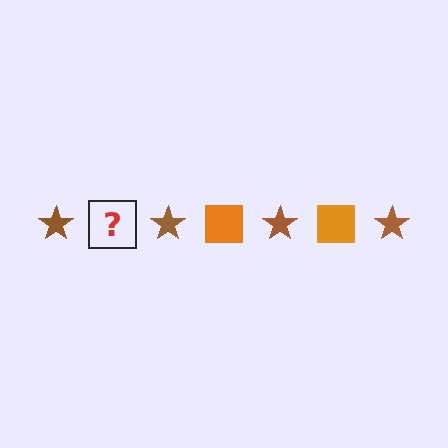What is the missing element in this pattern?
The missing element is an orange square.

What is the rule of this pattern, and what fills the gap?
The rule is that the pattern alternates between brown star and orange square. The gap should be filled with an orange square.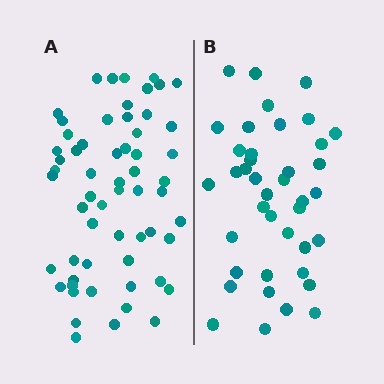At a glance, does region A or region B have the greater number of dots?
Region A (the left region) has more dots.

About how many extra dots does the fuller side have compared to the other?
Region A has approximately 20 more dots than region B.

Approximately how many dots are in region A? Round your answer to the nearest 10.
About 60 dots. (The exact count is 59, which rounds to 60.)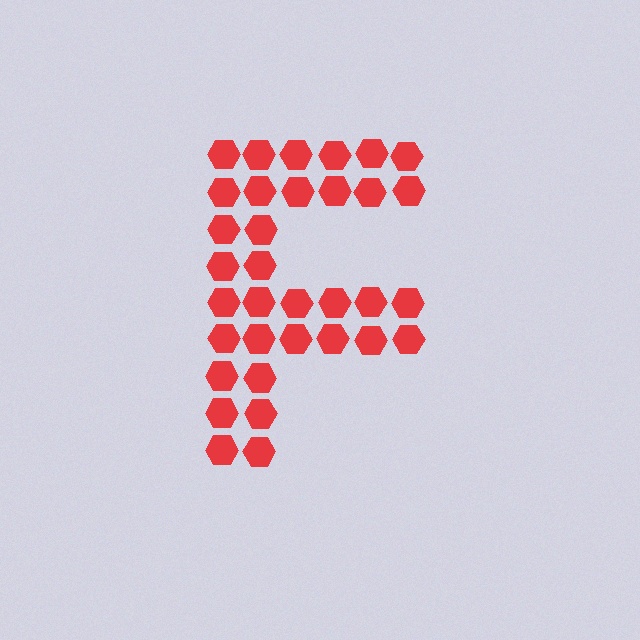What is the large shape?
The large shape is the letter F.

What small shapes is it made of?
It is made of small hexagons.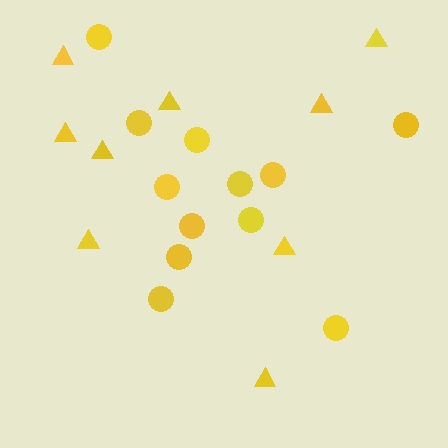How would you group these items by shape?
There are 2 groups: one group of triangles (9) and one group of circles (12).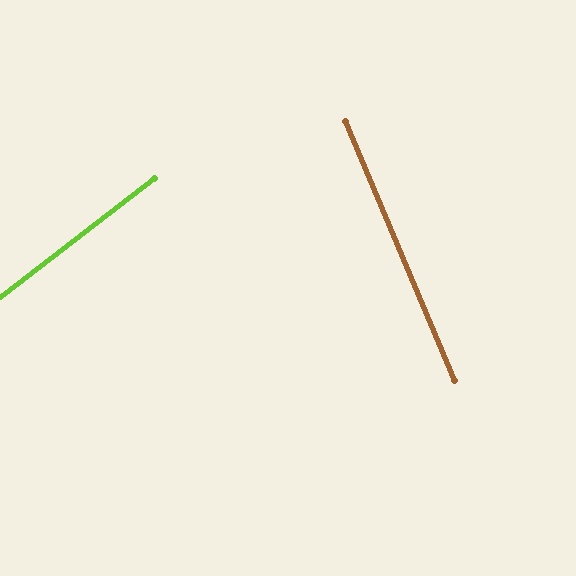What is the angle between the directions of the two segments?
Approximately 75 degrees.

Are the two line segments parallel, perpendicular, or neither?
Neither parallel nor perpendicular — they differ by about 75°.